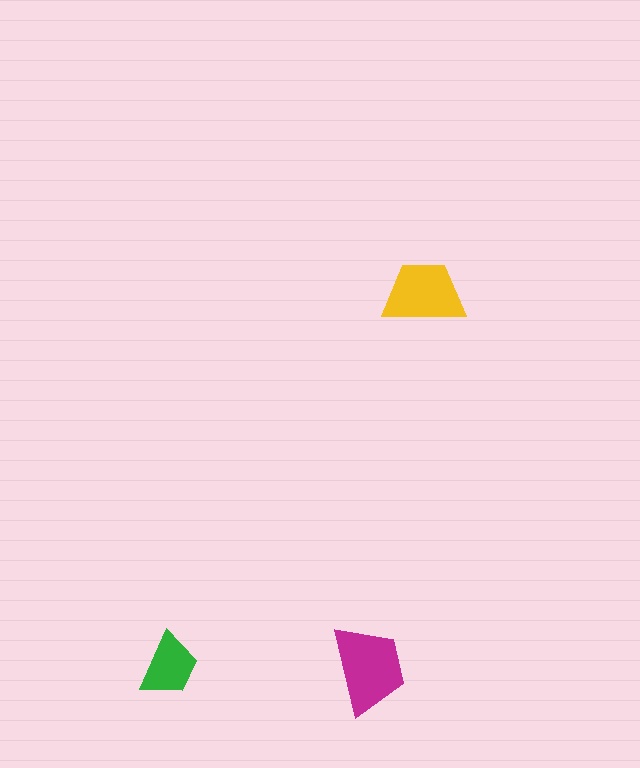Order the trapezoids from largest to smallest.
the magenta one, the yellow one, the green one.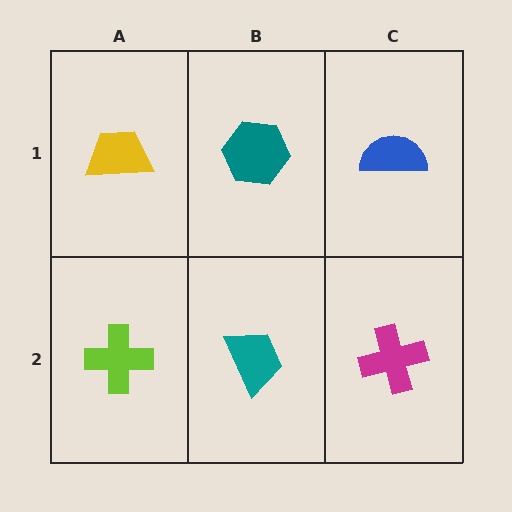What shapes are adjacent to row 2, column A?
A yellow trapezoid (row 1, column A), a teal trapezoid (row 2, column B).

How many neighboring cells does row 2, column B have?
3.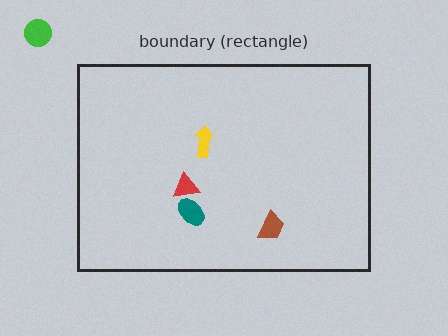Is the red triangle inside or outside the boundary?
Inside.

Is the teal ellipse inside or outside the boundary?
Inside.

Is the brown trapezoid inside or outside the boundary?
Inside.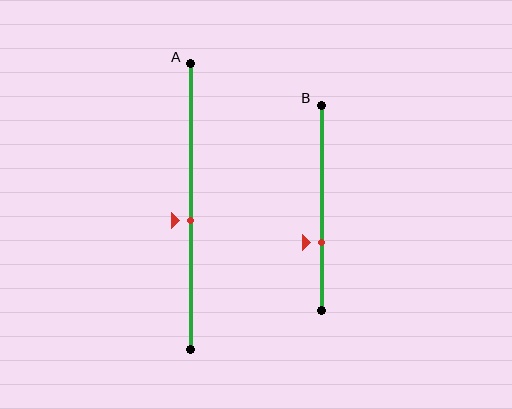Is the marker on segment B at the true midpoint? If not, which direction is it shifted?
No, the marker on segment B is shifted downward by about 17% of the segment length.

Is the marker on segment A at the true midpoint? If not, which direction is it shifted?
No, the marker on segment A is shifted downward by about 5% of the segment length.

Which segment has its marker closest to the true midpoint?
Segment A has its marker closest to the true midpoint.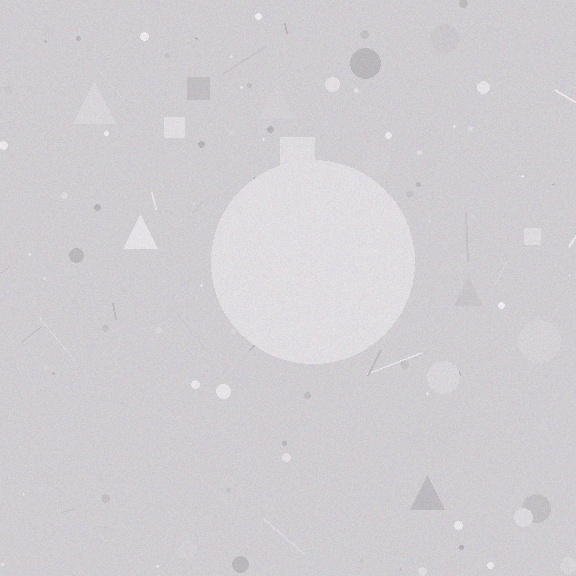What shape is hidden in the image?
A circle is hidden in the image.